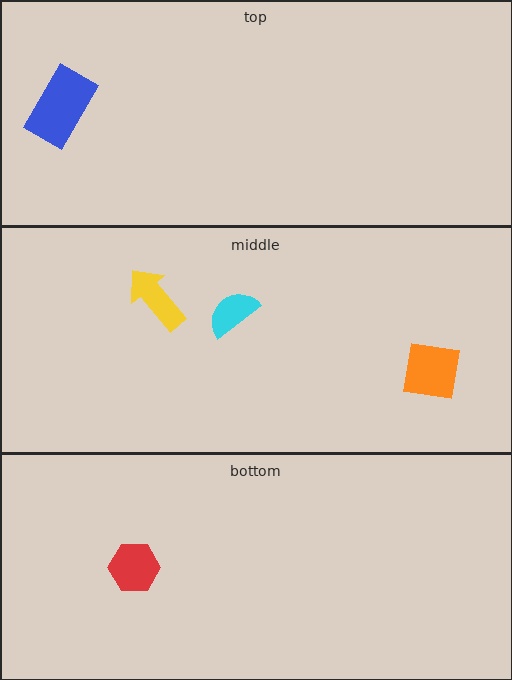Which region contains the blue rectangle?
The top region.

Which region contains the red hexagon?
The bottom region.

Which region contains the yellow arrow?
The middle region.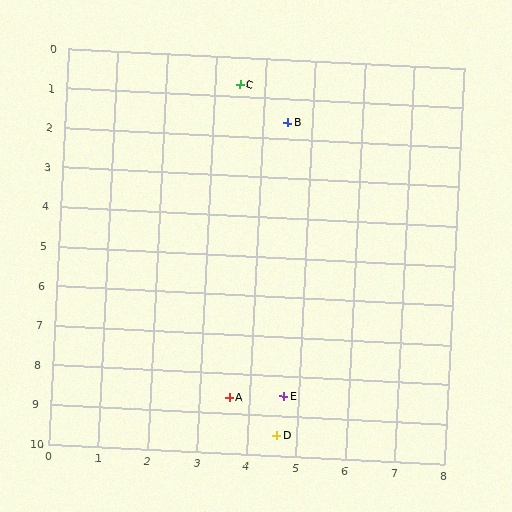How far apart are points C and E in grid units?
Points C and E are about 7.9 grid units apart.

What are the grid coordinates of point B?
Point B is at approximately (4.5, 1.6).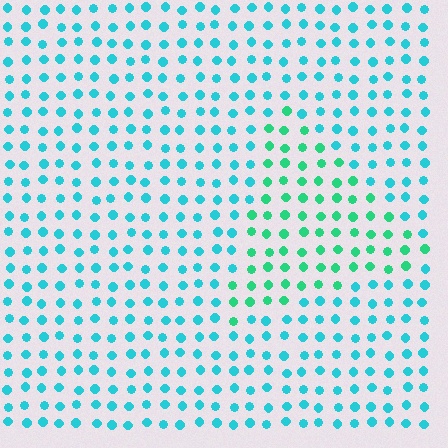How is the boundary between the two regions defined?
The boundary is defined purely by a slight shift in hue (about 33 degrees). Spacing, size, and orientation are identical on both sides.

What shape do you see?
I see a triangle.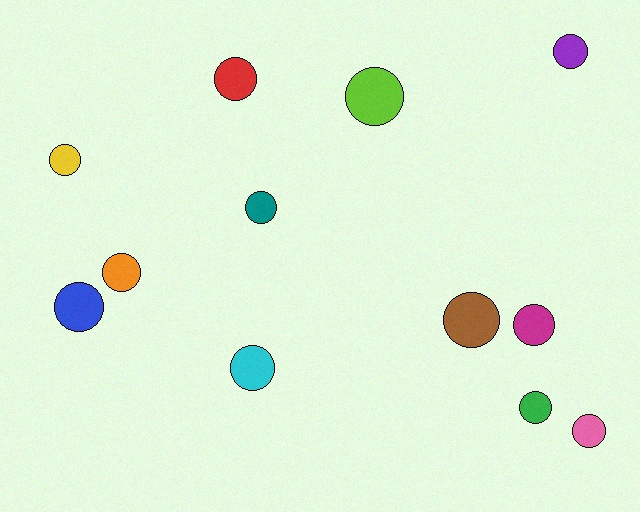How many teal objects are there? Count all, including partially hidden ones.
There is 1 teal object.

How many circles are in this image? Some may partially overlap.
There are 12 circles.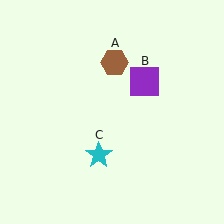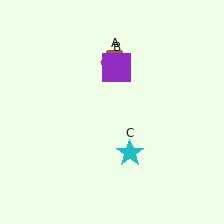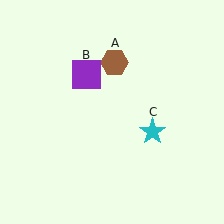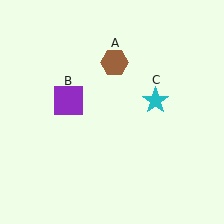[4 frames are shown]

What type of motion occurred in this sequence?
The purple square (object B), cyan star (object C) rotated counterclockwise around the center of the scene.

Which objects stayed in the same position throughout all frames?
Brown hexagon (object A) remained stationary.